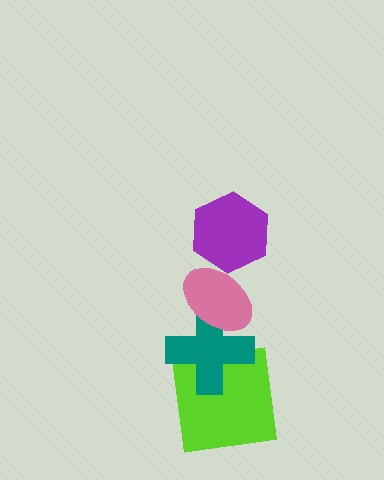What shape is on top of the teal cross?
The pink ellipse is on top of the teal cross.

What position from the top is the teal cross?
The teal cross is 3rd from the top.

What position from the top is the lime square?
The lime square is 4th from the top.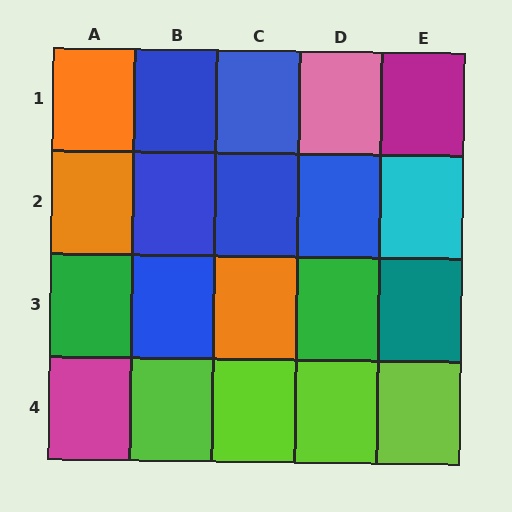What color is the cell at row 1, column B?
Blue.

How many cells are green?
2 cells are green.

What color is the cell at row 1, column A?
Orange.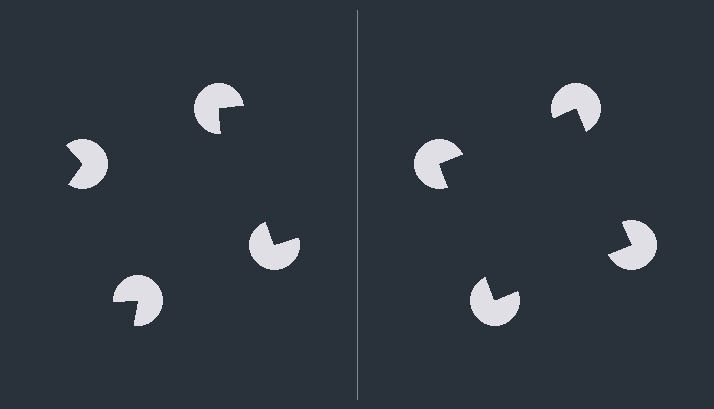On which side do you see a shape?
An illusory square appears on the right side. On the left side the wedge cuts are rotated, so no coherent shape forms.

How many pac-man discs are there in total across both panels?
8 — 4 on each side.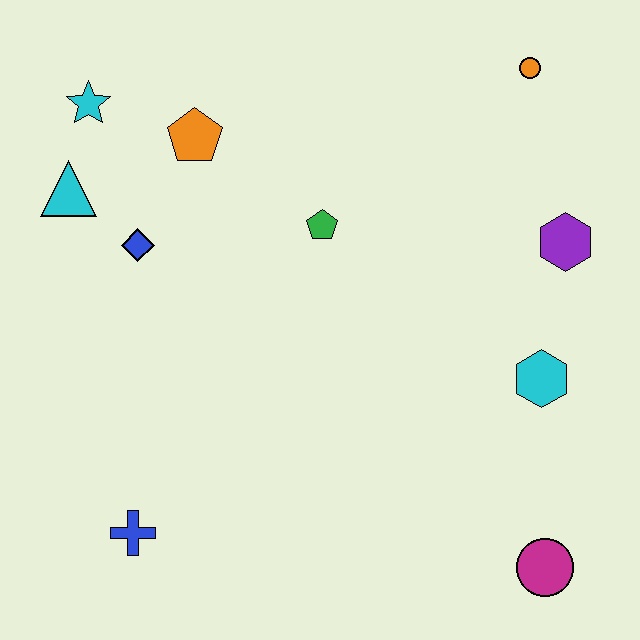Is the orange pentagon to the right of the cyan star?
Yes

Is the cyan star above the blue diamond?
Yes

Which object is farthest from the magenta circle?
The cyan star is farthest from the magenta circle.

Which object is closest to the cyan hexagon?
The purple hexagon is closest to the cyan hexagon.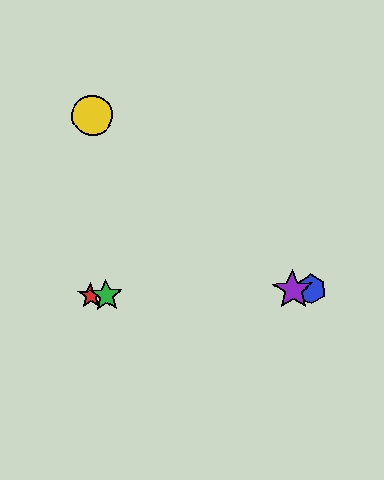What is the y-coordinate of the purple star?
The purple star is at y≈290.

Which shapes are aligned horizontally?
The red star, the blue hexagon, the green star, the purple star are aligned horizontally.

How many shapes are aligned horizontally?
4 shapes (the red star, the blue hexagon, the green star, the purple star) are aligned horizontally.